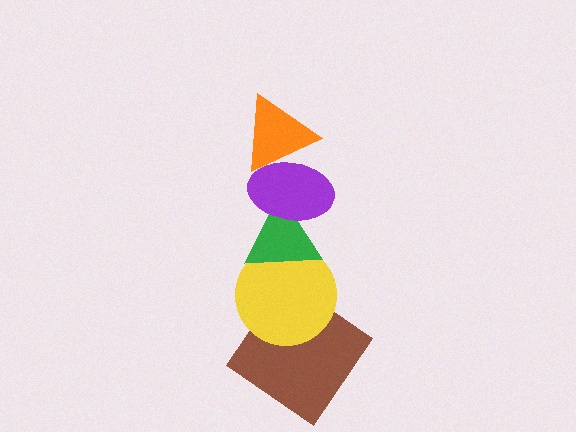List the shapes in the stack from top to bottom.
From top to bottom: the orange triangle, the purple ellipse, the green triangle, the yellow circle, the brown diamond.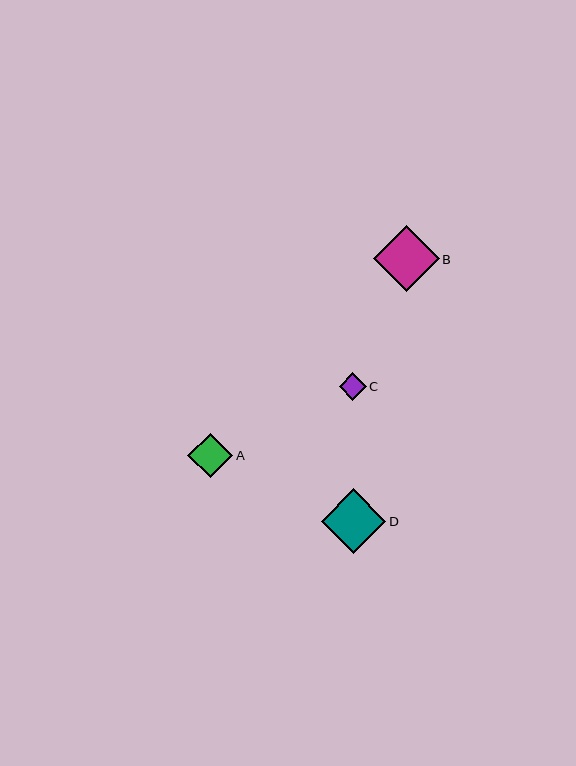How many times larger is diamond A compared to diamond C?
Diamond A is approximately 1.7 times the size of diamond C.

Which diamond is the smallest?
Diamond C is the smallest with a size of approximately 27 pixels.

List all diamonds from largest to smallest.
From largest to smallest: B, D, A, C.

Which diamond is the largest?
Diamond B is the largest with a size of approximately 66 pixels.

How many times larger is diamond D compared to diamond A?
Diamond D is approximately 1.4 times the size of diamond A.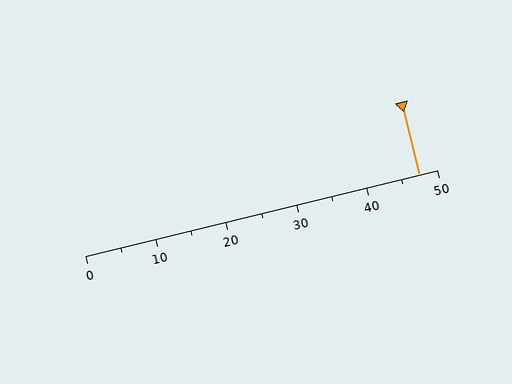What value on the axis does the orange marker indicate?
The marker indicates approximately 47.5.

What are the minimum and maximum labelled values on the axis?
The axis runs from 0 to 50.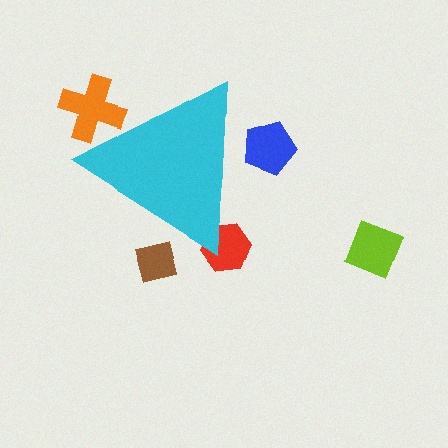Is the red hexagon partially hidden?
Yes, the red hexagon is partially hidden behind the cyan triangle.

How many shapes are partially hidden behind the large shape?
4 shapes are partially hidden.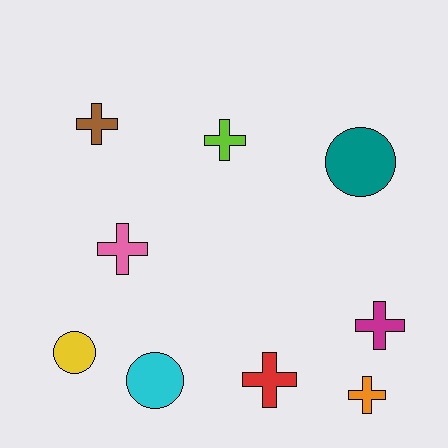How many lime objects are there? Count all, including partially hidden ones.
There is 1 lime object.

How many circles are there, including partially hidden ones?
There are 3 circles.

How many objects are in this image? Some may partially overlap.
There are 9 objects.